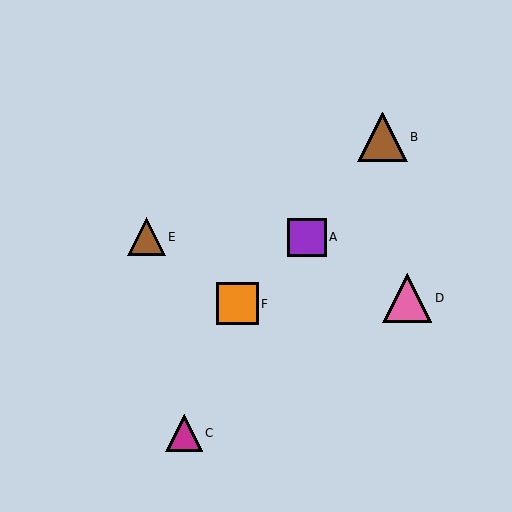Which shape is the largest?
The brown triangle (labeled B) is the largest.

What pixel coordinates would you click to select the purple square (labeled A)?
Click at (307, 237) to select the purple square A.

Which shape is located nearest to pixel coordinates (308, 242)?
The purple square (labeled A) at (307, 237) is nearest to that location.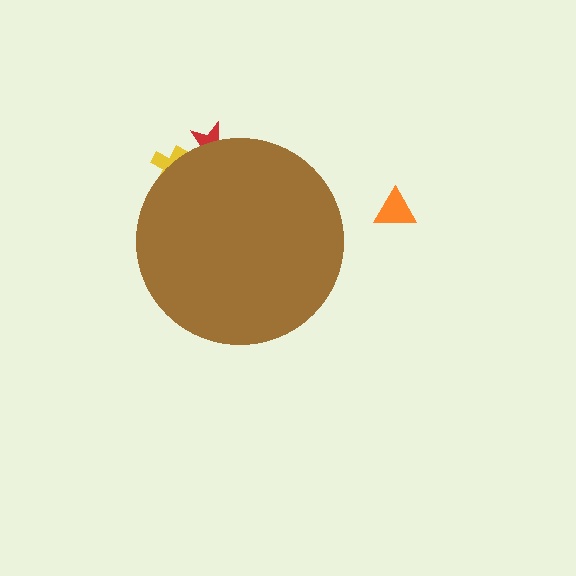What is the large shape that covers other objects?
A brown circle.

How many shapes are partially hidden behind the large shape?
2 shapes are partially hidden.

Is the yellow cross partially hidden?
Yes, the yellow cross is partially hidden behind the brown circle.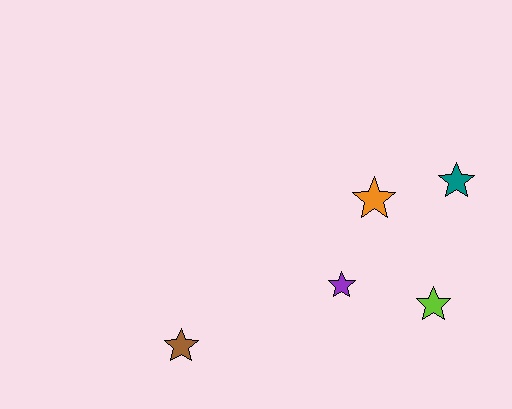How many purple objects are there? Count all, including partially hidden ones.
There is 1 purple object.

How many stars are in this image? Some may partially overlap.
There are 5 stars.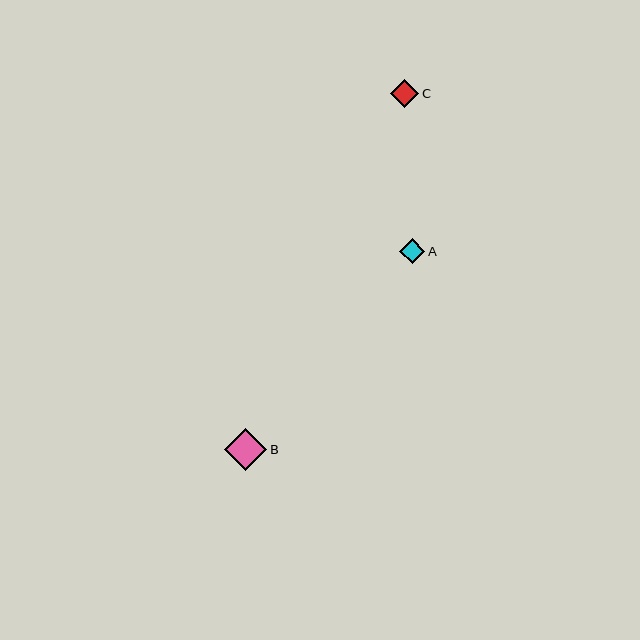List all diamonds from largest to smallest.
From largest to smallest: B, C, A.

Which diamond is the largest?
Diamond B is the largest with a size of approximately 42 pixels.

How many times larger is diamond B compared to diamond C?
Diamond B is approximately 1.5 times the size of diamond C.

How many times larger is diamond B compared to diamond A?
Diamond B is approximately 1.7 times the size of diamond A.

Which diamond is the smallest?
Diamond A is the smallest with a size of approximately 25 pixels.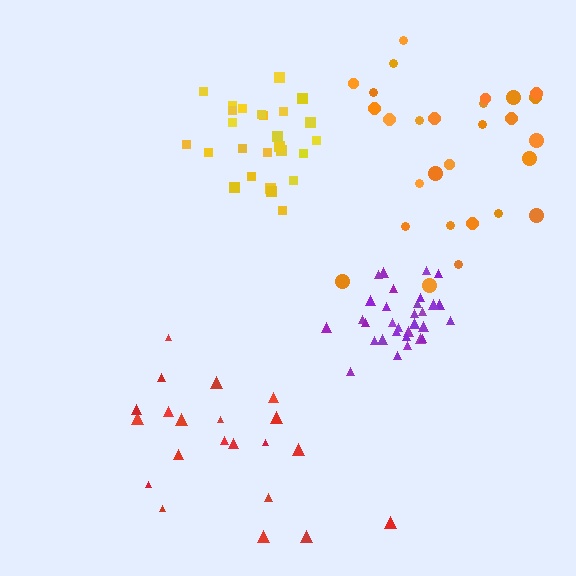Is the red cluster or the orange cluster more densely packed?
Orange.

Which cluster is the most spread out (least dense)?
Red.